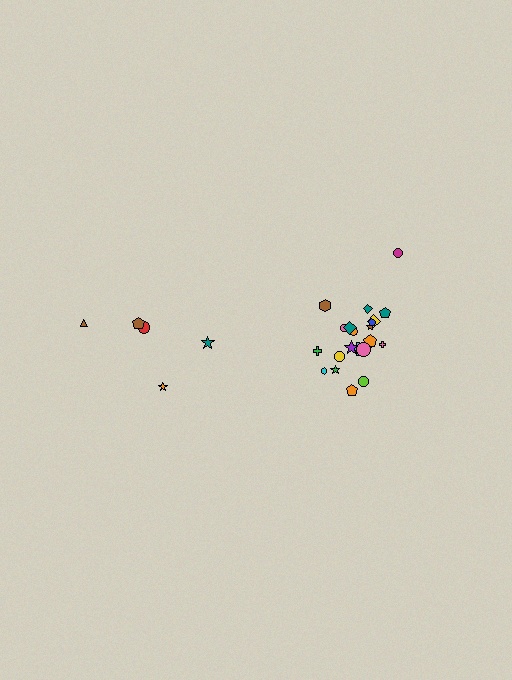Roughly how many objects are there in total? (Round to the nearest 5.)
Roughly 25 objects in total.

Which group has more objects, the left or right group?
The right group.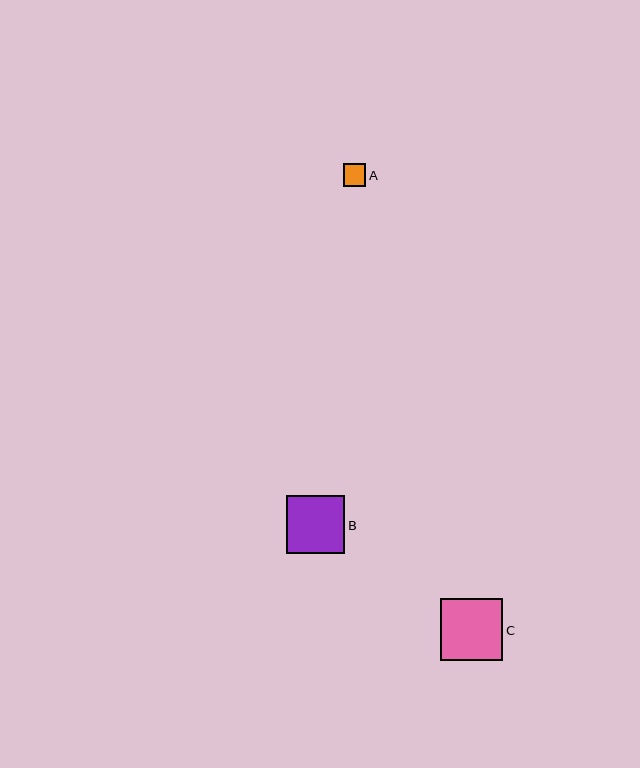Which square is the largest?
Square C is the largest with a size of approximately 62 pixels.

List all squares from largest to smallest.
From largest to smallest: C, B, A.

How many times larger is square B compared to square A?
Square B is approximately 2.5 times the size of square A.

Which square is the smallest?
Square A is the smallest with a size of approximately 23 pixels.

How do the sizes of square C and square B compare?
Square C and square B are approximately the same size.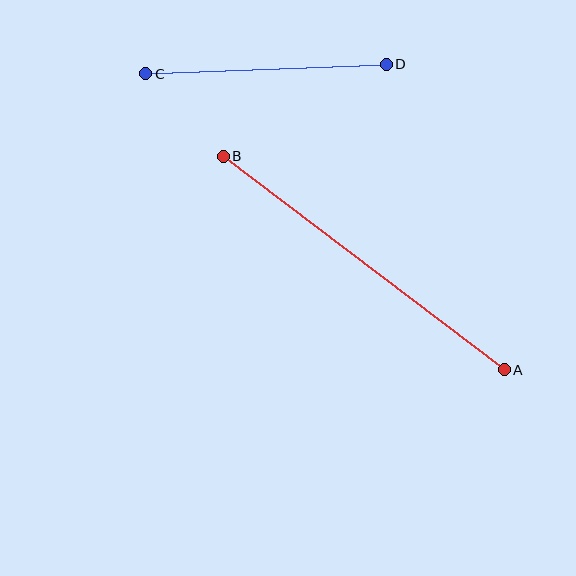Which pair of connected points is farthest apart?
Points A and B are farthest apart.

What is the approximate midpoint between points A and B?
The midpoint is at approximately (364, 263) pixels.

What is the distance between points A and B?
The distance is approximately 353 pixels.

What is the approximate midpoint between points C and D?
The midpoint is at approximately (266, 69) pixels.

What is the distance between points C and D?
The distance is approximately 241 pixels.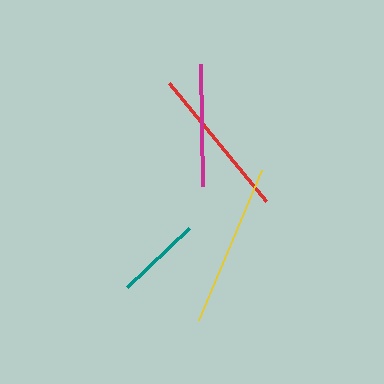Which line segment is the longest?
The yellow line is the longest at approximately 162 pixels.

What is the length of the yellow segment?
The yellow segment is approximately 162 pixels long.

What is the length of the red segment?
The red segment is approximately 152 pixels long.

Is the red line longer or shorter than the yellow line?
The yellow line is longer than the red line.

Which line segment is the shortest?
The teal line is the shortest at approximately 86 pixels.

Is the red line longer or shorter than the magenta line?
The red line is longer than the magenta line.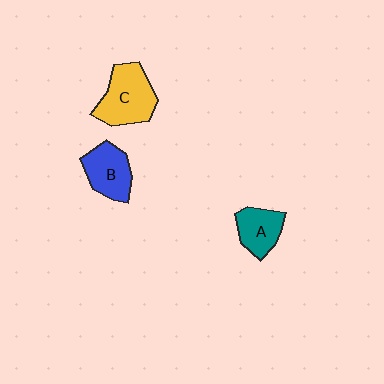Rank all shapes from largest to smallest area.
From largest to smallest: C (yellow), B (blue), A (teal).